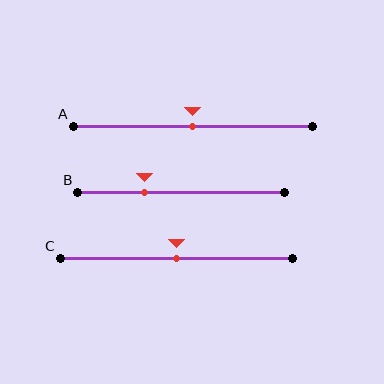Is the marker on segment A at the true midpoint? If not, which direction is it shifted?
Yes, the marker on segment A is at the true midpoint.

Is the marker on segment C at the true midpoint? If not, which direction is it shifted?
Yes, the marker on segment C is at the true midpoint.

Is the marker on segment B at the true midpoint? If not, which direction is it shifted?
No, the marker on segment B is shifted to the left by about 18% of the segment length.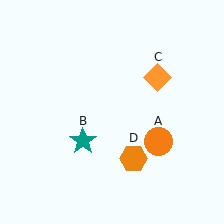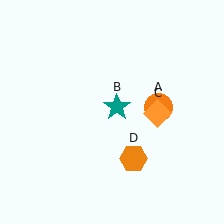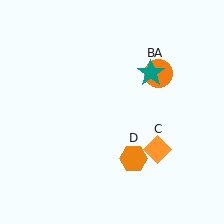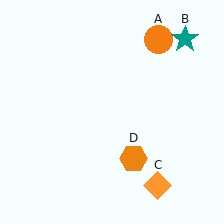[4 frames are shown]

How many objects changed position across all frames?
3 objects changed position: orange circle (object A), teal star (object B), orange diamond (object C).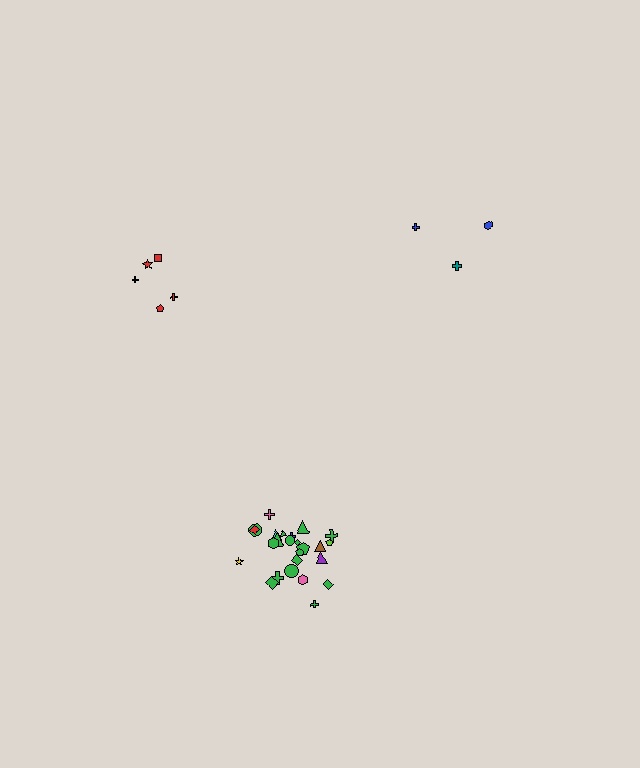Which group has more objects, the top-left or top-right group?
The top-left group.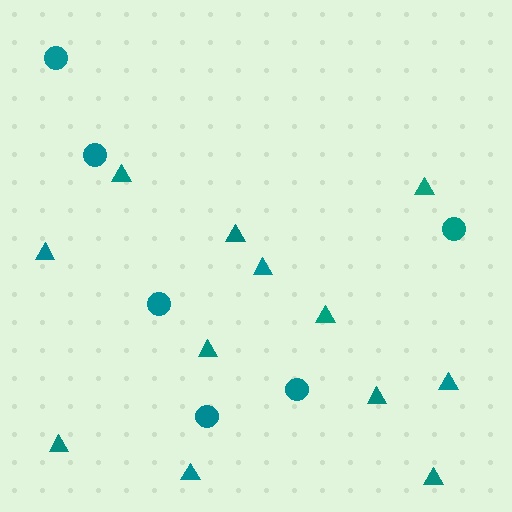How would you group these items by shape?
There are 2 groups: one group of triangles (12) and one group of circles (6).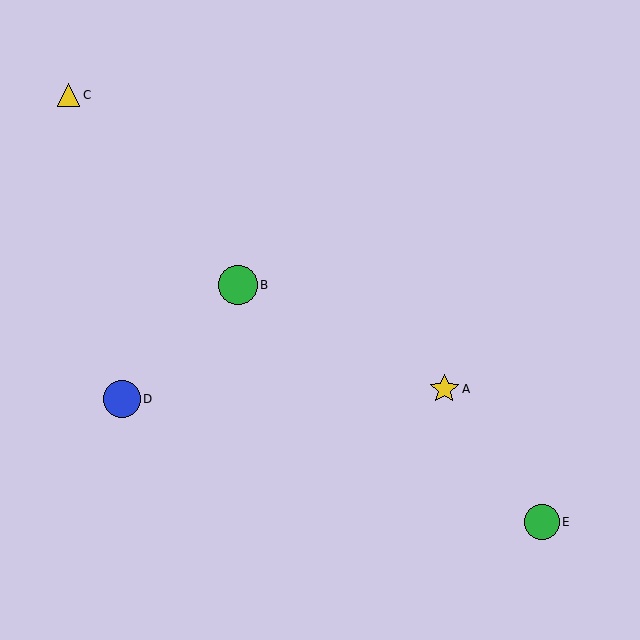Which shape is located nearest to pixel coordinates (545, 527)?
The green circle (labeled E) at (542, 522) is nearest to that location.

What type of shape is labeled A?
Shape A is a yellow star.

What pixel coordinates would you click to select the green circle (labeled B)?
Click at (238, 285) to select the green circle B.